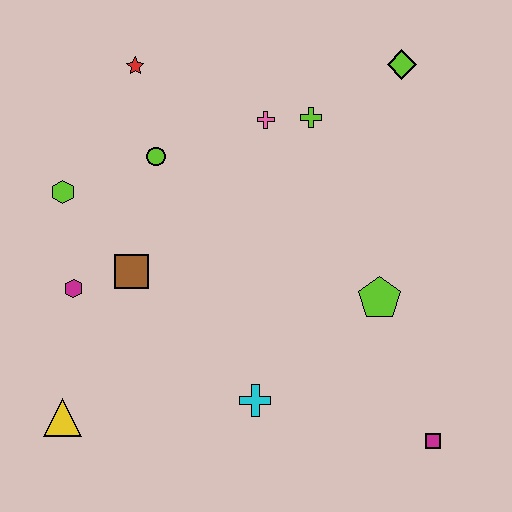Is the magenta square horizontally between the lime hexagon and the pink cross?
No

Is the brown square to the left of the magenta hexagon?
No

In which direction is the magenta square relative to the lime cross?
The magenta square is below the lime cross.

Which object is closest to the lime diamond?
The lime cross is closest to the lime diamond.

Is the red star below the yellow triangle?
No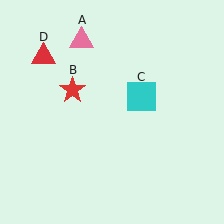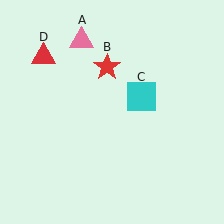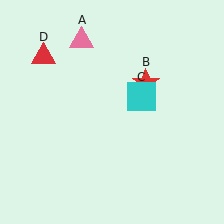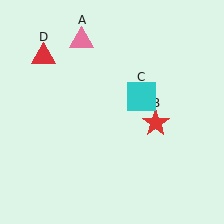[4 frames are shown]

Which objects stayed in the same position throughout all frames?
Pink triangle (object A) and cyan square (object C) and red triangle (object D) remained stationary.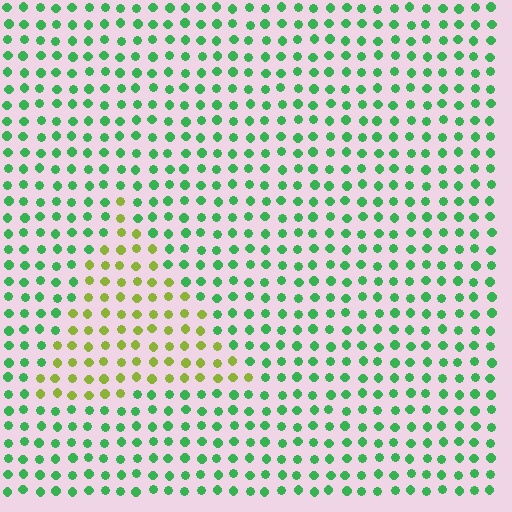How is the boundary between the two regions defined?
The boundary is defined purely by a slight shift in hue (about 54 degrees). Spacing, size, and orientation are identical on both sides.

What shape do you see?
I see a triangle.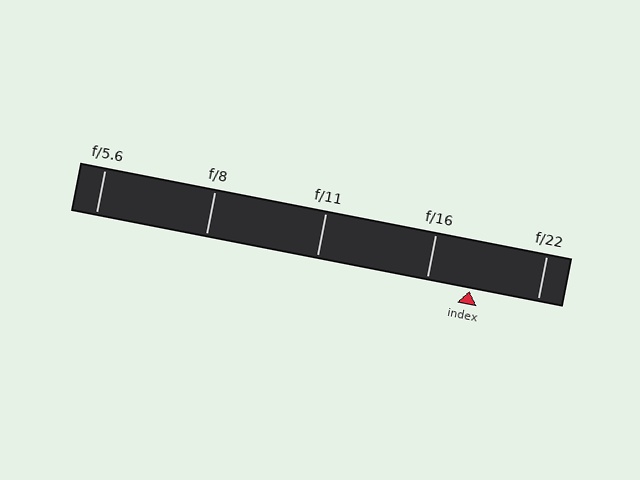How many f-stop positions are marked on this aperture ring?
There are 5 f-stop positions marked.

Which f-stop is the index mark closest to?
The index mark is closest to f/16.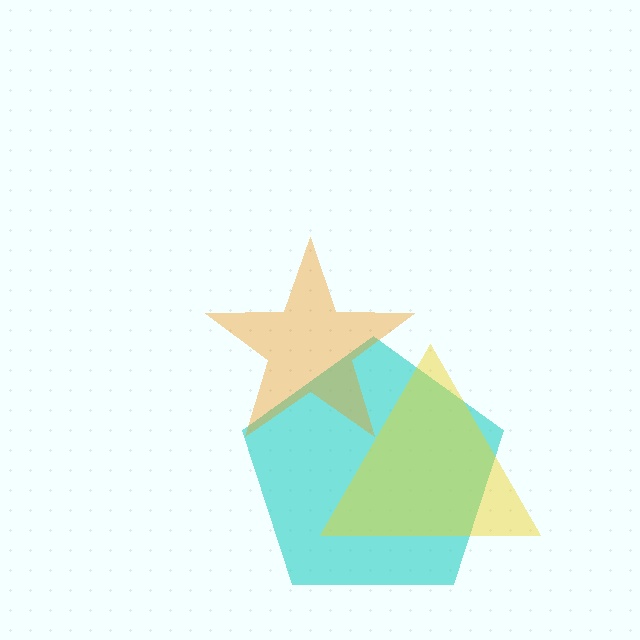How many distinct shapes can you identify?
There are 3 distinct shapes: a cyan pentagon, an orange star, a yellow triangle.